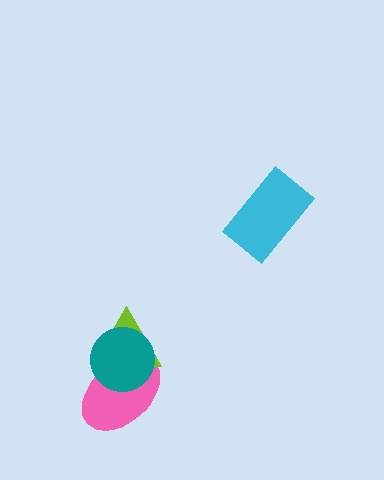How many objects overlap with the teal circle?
2 objects overlap with the teal circle.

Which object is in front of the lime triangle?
The teal circle is in front of the lime triangle.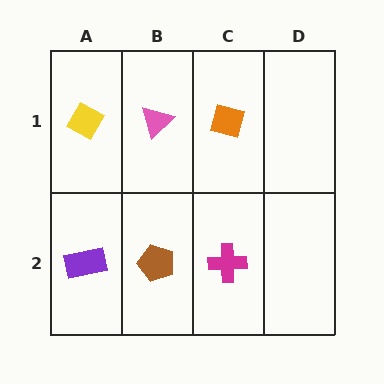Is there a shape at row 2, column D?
No, that cell is empty.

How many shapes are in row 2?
3 shapes.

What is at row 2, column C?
A magenta cross.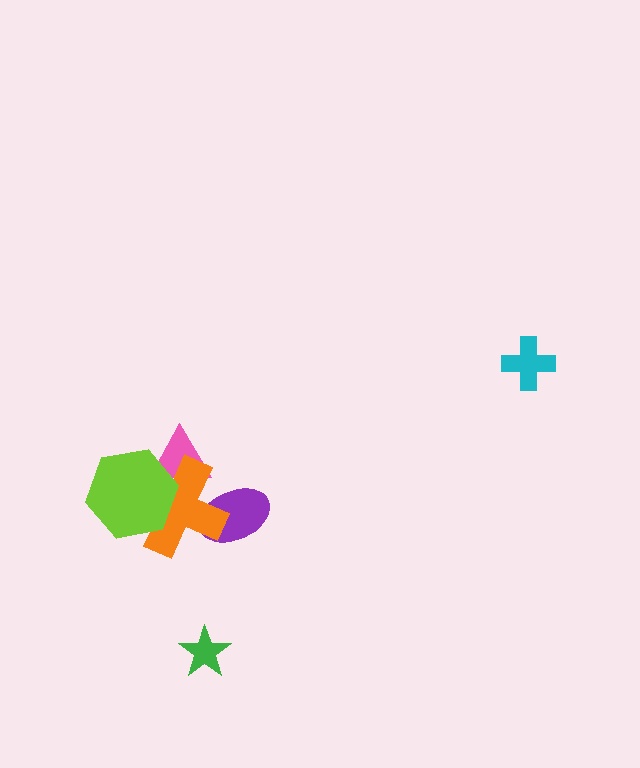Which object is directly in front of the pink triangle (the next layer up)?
The orange cross is directly in front of the pink triangle.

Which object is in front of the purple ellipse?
The orange cross is in front of the purple ellipse.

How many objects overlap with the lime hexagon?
2 objects overlap with the lime hexagon.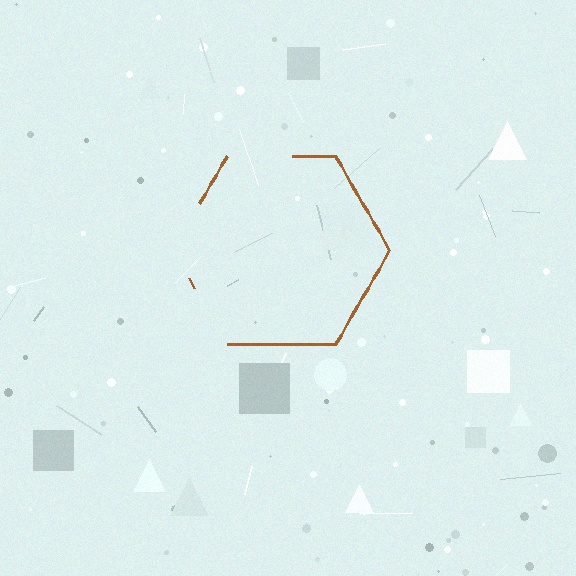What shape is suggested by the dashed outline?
The dashed outline suggests a hexagon.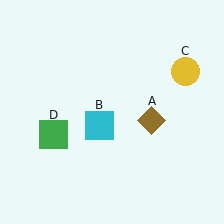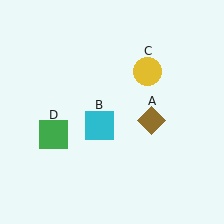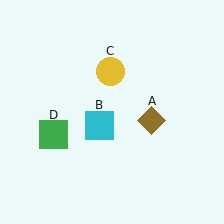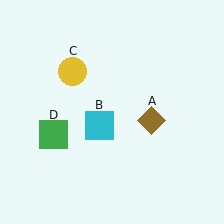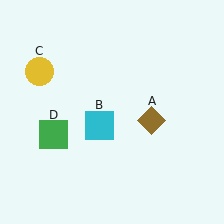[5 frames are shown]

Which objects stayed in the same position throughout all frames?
Brown diamond (object A) and cyan square (object B) and green square (object D) remained stationary.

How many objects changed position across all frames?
1 object changed position: yellow circle (object C).